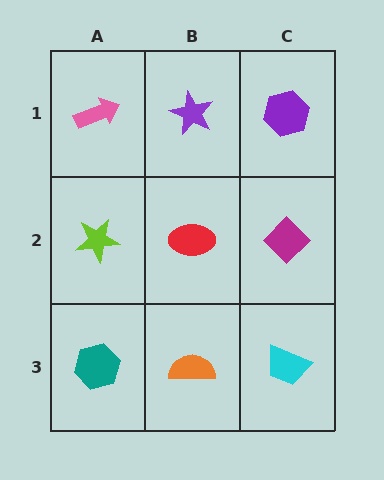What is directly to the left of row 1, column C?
A purple star.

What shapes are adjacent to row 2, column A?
A pink arrow (row 1, column A), a teal hexagon (row 3, column A), a red ellipse (row 2, column B).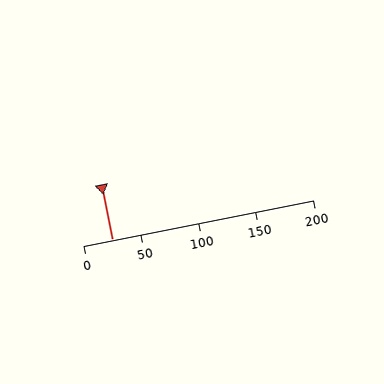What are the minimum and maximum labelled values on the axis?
The axis runs from 0 to 200.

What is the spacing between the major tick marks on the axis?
The major ticks are spaced 50 apart.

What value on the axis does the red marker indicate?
The marker indicates approximately 25.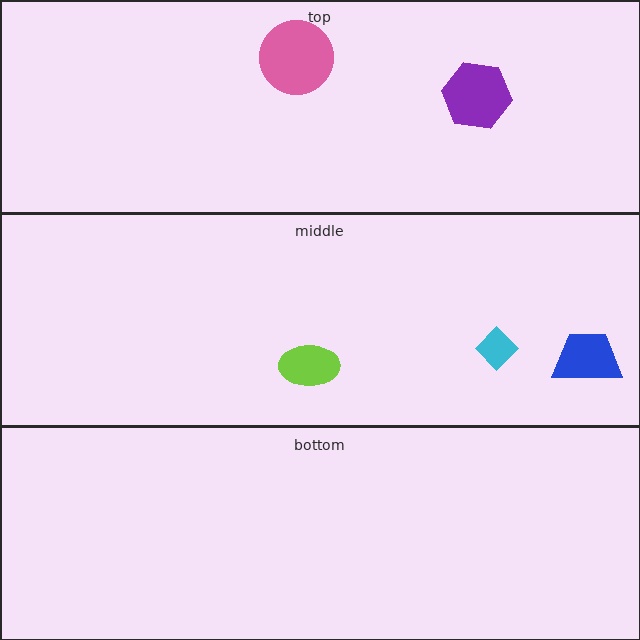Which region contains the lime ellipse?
The middle region.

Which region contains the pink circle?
The top region.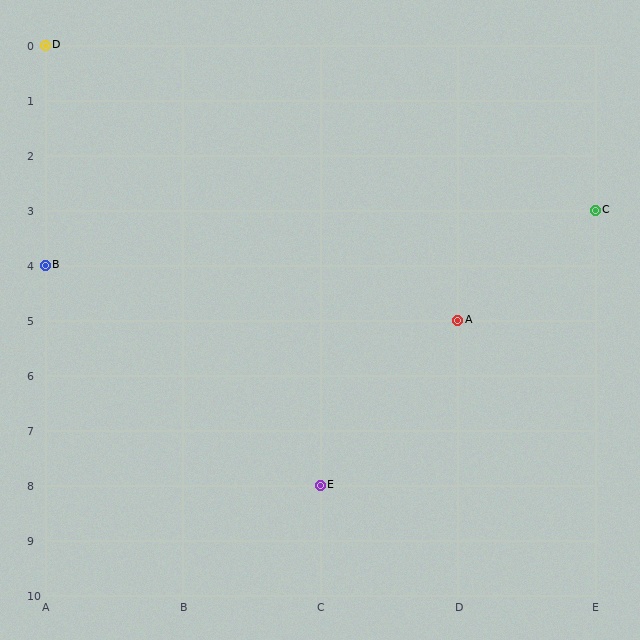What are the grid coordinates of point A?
Point A is at grid coordinates (D, 5).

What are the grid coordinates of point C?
Point C is at grid coordinates (E, 3).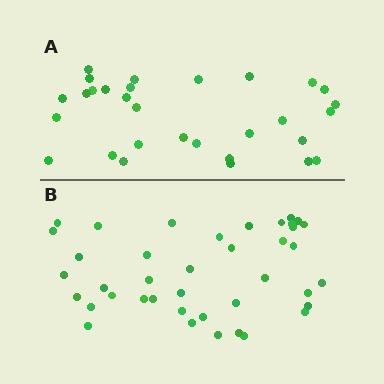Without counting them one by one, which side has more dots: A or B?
Region B (the bottom region) has more dots.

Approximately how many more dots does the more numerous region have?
Region B has roughly 10 or so more dots than region A.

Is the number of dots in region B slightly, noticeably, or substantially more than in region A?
Region B has noticeably more, but not dramatically so. The ratio is roughly 1.3 to 1.